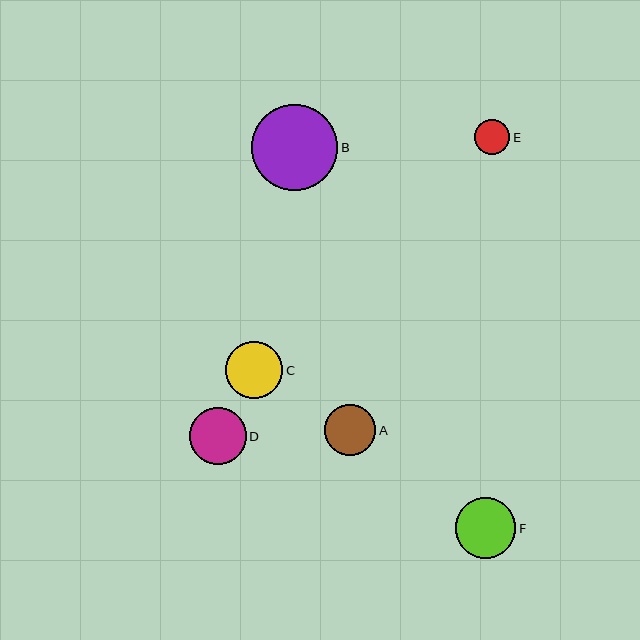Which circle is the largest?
Circle B is the largest with a size of approximately 86 pixels.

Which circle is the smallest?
Circle E is the smallest with a size of approximately 36 pixels.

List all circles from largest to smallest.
From largest to smallest: B, F, C, D, A, E.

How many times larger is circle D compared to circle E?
Circle D is approximately 1.6 times the size of circle E.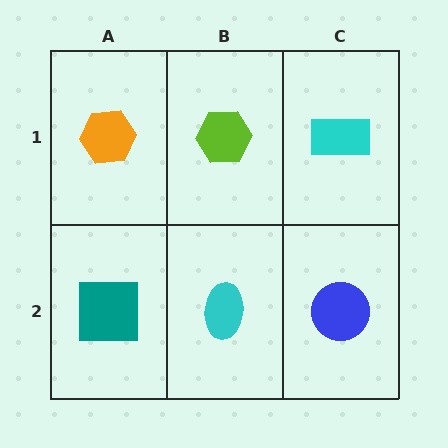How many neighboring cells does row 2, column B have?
3.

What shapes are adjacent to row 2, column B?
A lime hexagon (row 1, column B), a teal square (row 2, column A), a blue circle (row 2, column C).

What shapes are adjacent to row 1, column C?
A blue circle (row 2, column C), a lime hexagon (row 1, column B).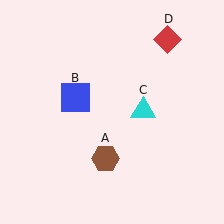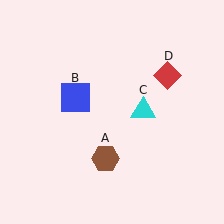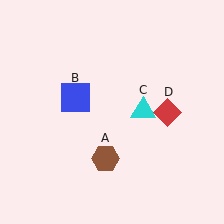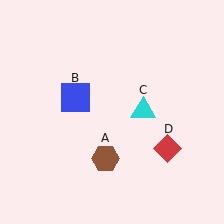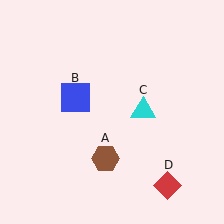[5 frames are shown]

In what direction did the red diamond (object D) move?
The red diamond (object D) moved down.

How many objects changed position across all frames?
1 object changed position: red diamond (object D).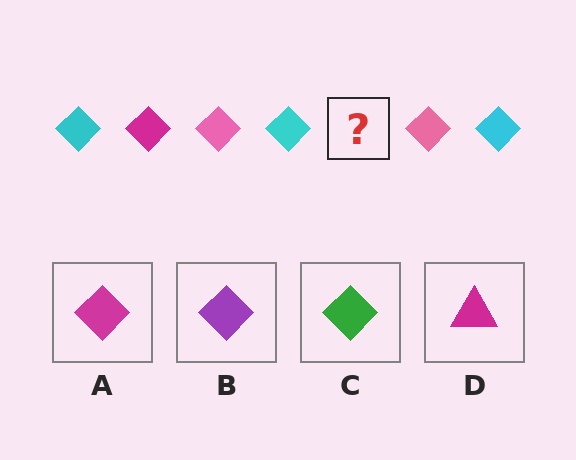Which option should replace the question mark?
Option A.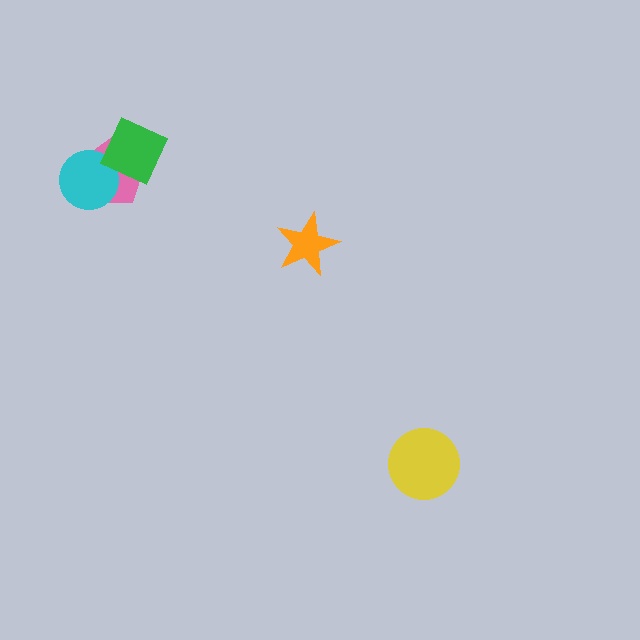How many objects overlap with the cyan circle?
2 objects overlap with the cyan circle.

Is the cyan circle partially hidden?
Yes, it is partially covered by another shape.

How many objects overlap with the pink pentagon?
2 objects overlap with the pink pentagon.